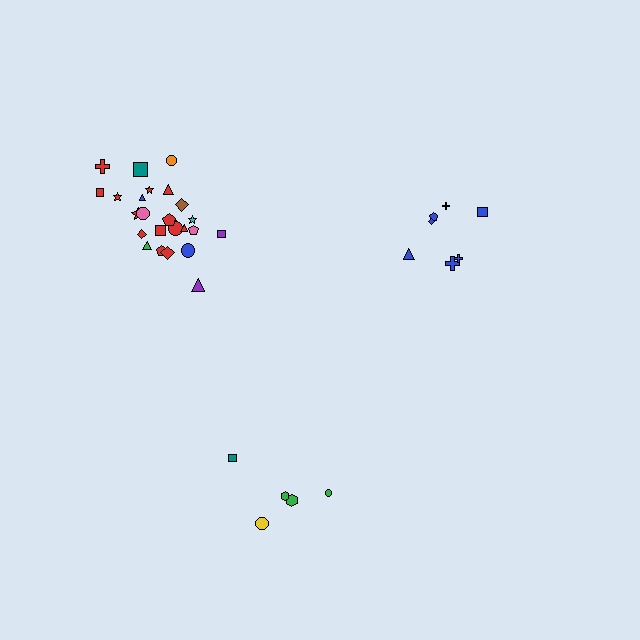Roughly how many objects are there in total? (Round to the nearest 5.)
Roughly 35 objects in total.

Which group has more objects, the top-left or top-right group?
The top-left group.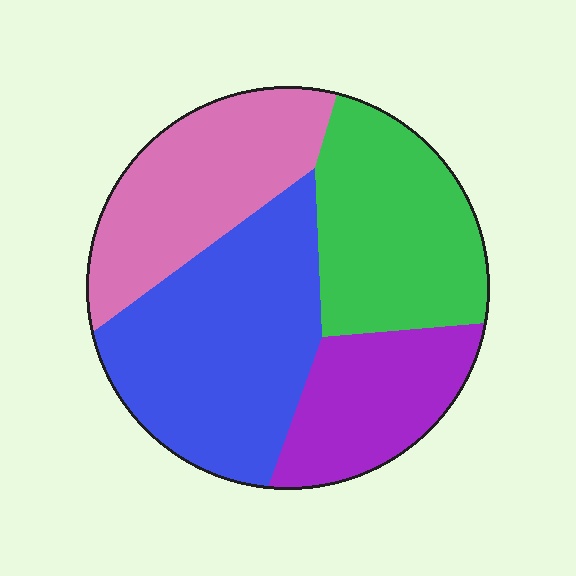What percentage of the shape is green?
Green covers 25% of the shape.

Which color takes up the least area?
Purple, at roughly 15%.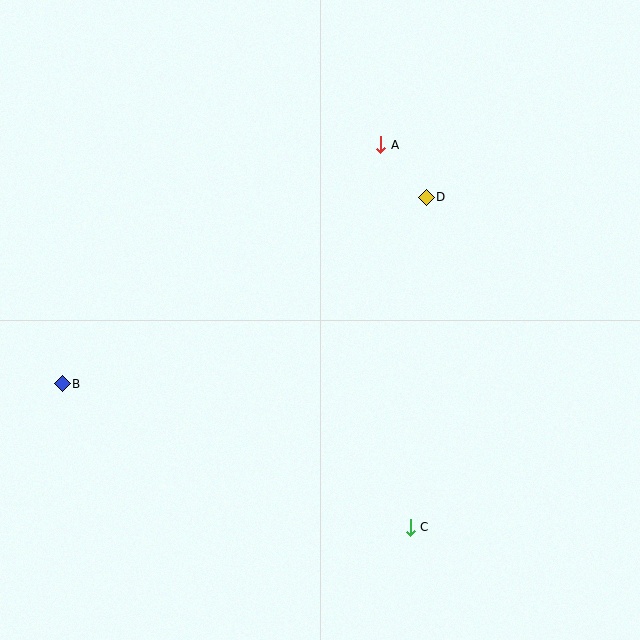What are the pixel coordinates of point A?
Point A is at (381, 145).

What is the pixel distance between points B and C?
The distance between B and C is 377 pixels.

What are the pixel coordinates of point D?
Point D is at (426, 197).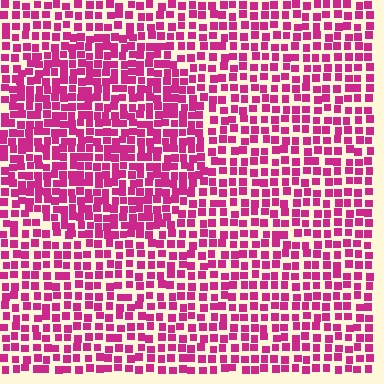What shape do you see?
I see a circle.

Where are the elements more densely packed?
The elements are more densely packed inside the circle boundary.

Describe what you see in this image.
The image contains small magenta elements arranged at two different densities. A circle-shaped region is visible where the elements are more densely packed than the surrounding area.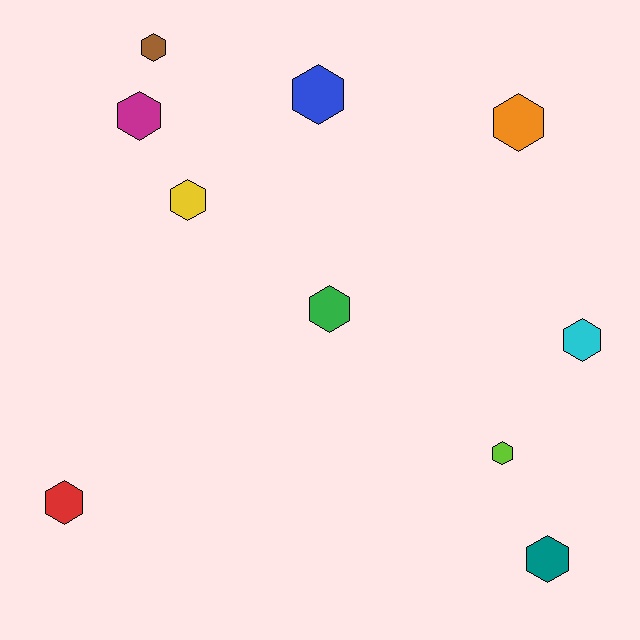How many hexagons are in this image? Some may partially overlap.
There are 10 hexagons.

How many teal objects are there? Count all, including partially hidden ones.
There is 1 teal object.